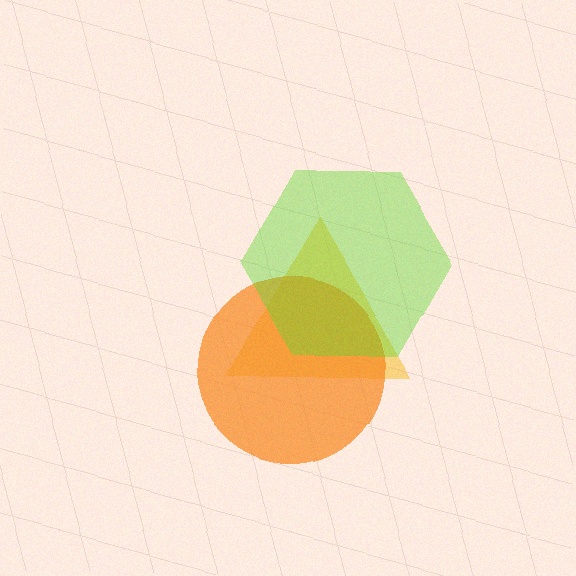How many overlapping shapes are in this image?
There are 3 overlapping shapes in the image.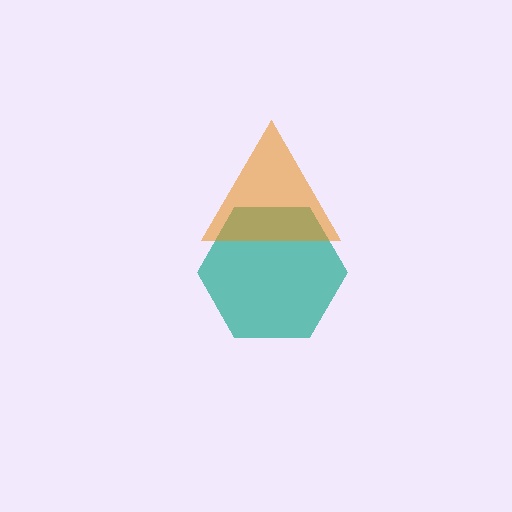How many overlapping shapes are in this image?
There are 2 overlapping shapes in the image.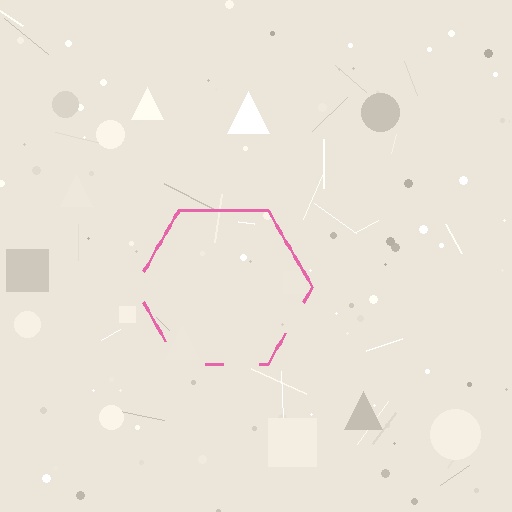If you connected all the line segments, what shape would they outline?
They would outline a hexagon.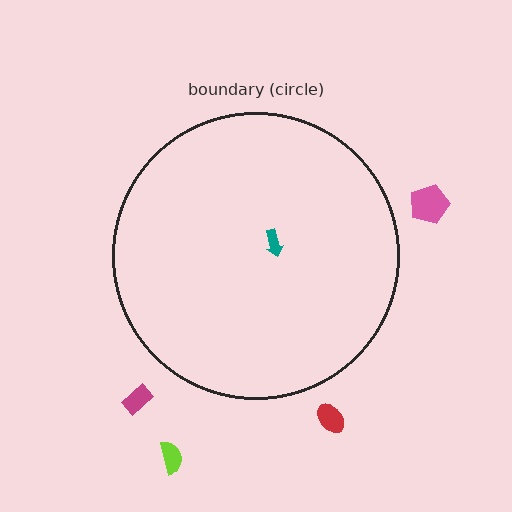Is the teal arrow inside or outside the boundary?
Inside.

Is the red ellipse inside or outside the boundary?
Outside.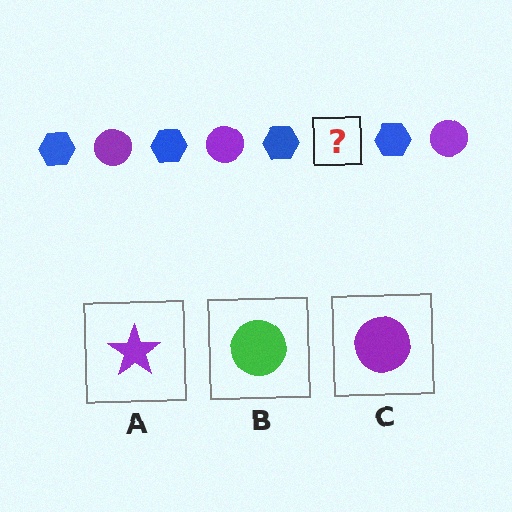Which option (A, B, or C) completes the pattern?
C.